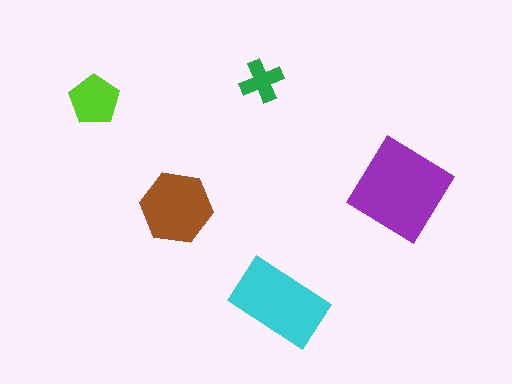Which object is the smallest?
The green cross.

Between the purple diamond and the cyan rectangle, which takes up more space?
The purple diamond.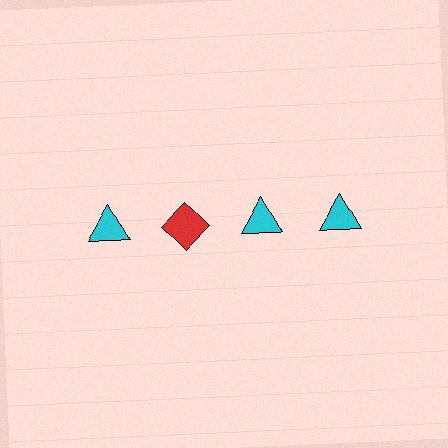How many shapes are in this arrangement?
There are 4 shapes arranged in a grid pattern.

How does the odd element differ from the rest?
It differs in both color (red instead of cyan) and shape (diamond instead of triangle).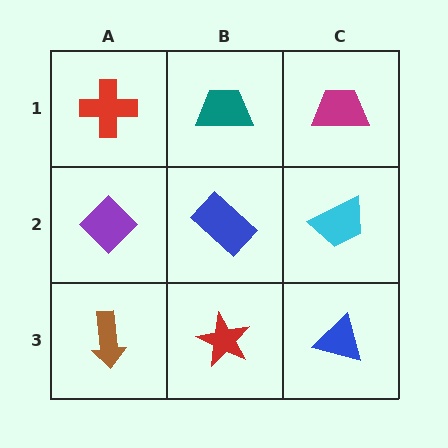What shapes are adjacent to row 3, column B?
A blue rectangle (row 2, column B), a brown arrow (row 3, column A), a blue triangle (row 3, column C).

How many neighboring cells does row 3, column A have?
2.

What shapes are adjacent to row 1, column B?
A blue rectangle (row 2, column B), a red cross (row 1, column A), a magenta trapezoid (row 1, column C).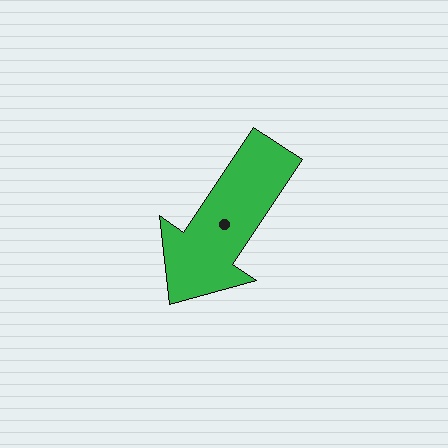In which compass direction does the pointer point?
Southwest.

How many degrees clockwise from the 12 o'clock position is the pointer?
Approximately 214 degrees.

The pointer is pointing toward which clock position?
Roughly 7 o'clock.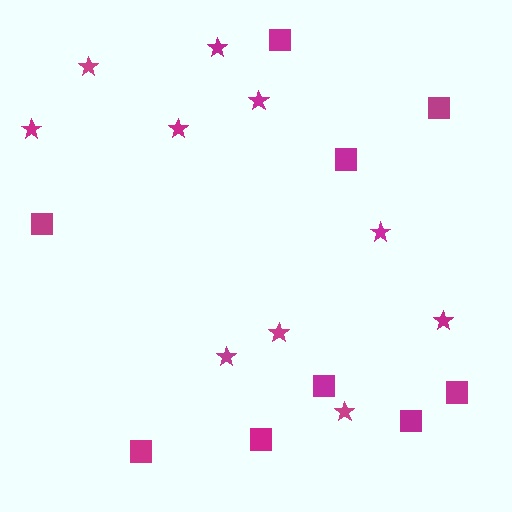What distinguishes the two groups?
There are 2 groups: one group of stars (10) and one group of squares (9).